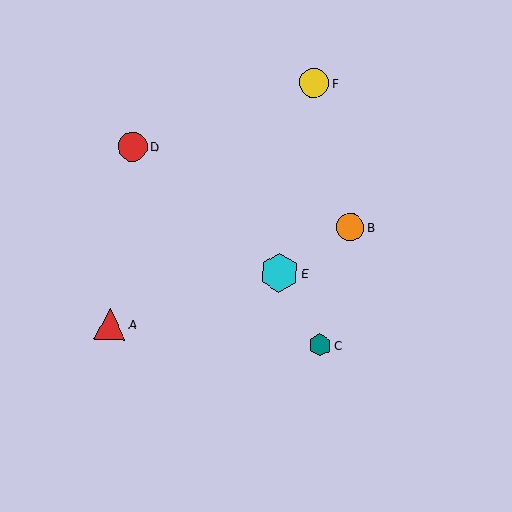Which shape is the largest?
The cyan hexagon (labeled E) is the largest.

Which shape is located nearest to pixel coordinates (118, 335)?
The red triangle (labeled A) at (110, 324) is nearest to that location.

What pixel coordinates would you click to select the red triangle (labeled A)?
Click at (110, 324) to select the red triangle A.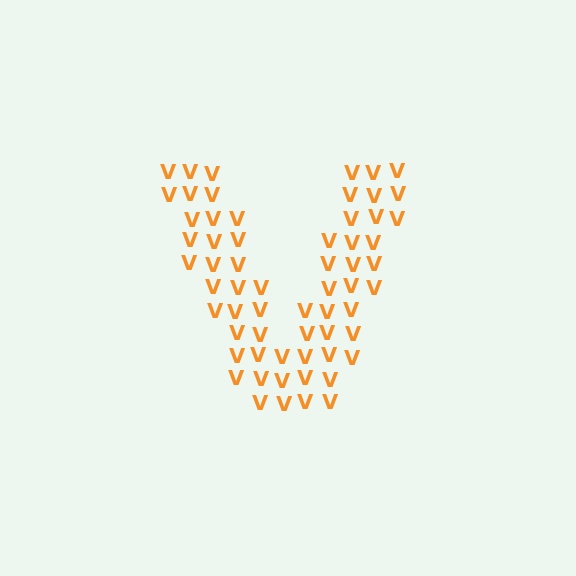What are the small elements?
The small elements are letter V's.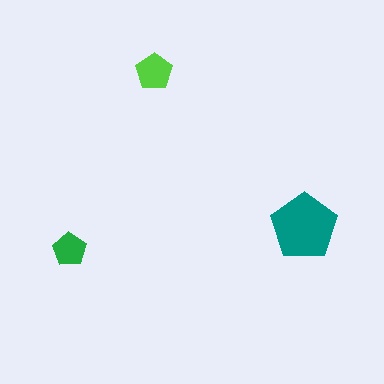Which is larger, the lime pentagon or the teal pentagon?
The teal one.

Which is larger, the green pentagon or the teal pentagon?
The teal one.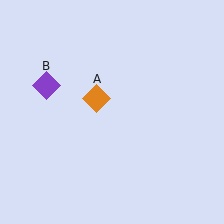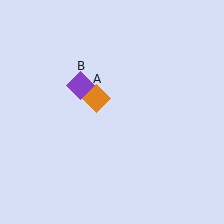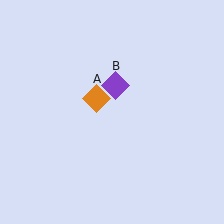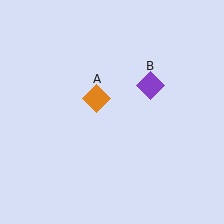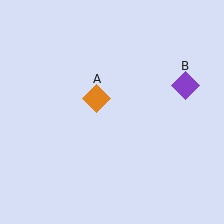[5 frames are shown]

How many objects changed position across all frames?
1 object changed position: purple diamond (object B).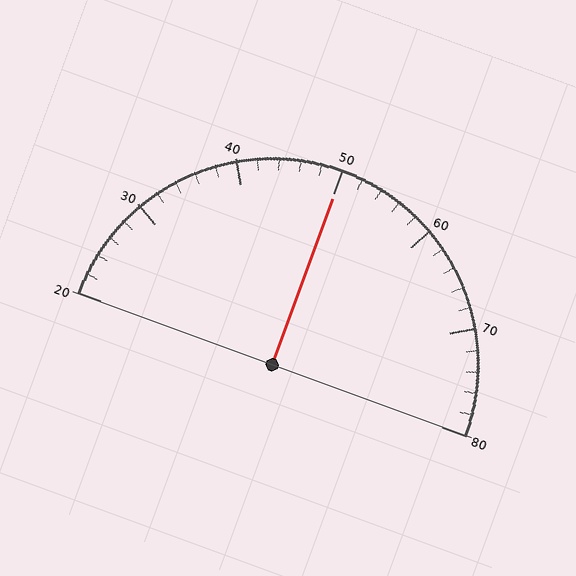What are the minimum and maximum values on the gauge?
The gauge ranges from 20 to 80.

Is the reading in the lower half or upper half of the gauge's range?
The reading is in the upper half of the range (20 to 80).